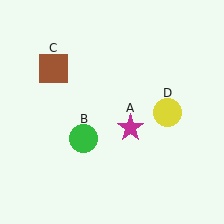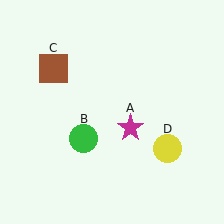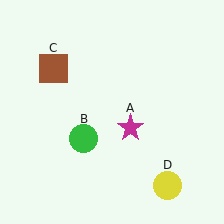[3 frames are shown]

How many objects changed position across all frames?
1 object changed position: yellow circle (object D).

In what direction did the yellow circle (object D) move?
The yellow circle (object D) moved down.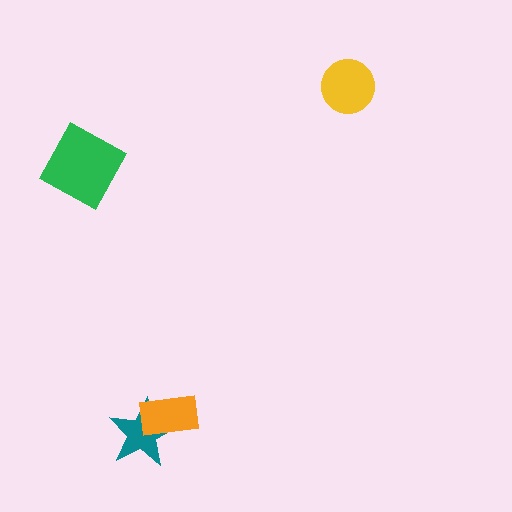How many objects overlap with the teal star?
1 object overlaps with the teal star.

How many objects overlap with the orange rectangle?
1 object overlaps with the orange rectangle.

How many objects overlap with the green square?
0 objects overlap with the green square.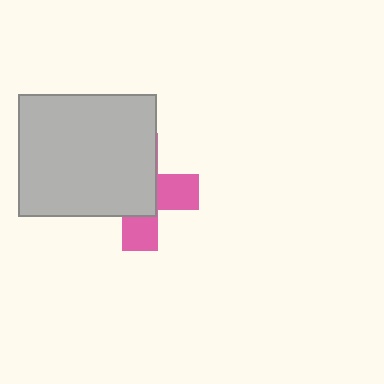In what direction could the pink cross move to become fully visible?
The pink cross could move toward the lower-right. That would shift it out from behind the light gray rectangle entirely.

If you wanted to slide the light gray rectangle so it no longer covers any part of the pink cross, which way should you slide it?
Slide it toward the upper-left — that is the most direct way to separate the two shapes.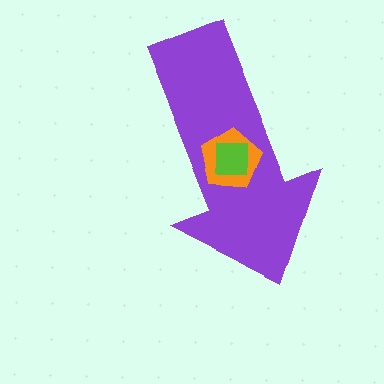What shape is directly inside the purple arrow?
The orange pentagon.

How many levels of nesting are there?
3.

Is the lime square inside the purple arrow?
Yes.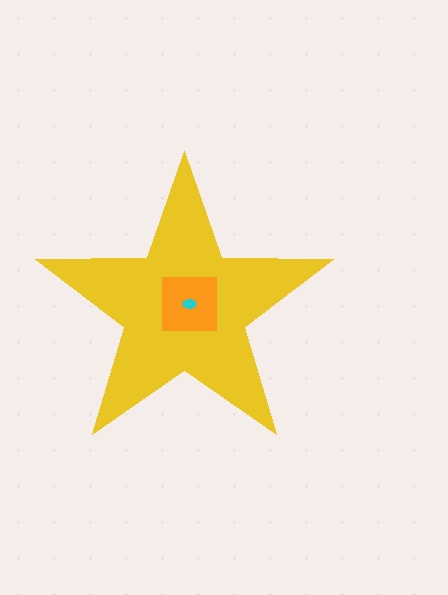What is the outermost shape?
The yellow star.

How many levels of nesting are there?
3.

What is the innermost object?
The cyan ellipse.